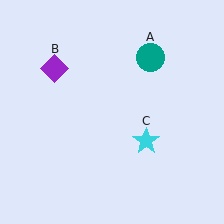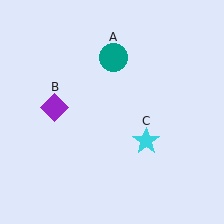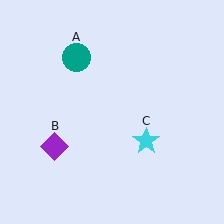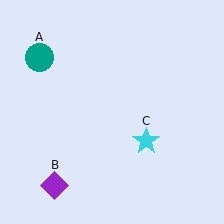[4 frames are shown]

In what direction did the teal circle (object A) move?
The teal circle (object A) moved left.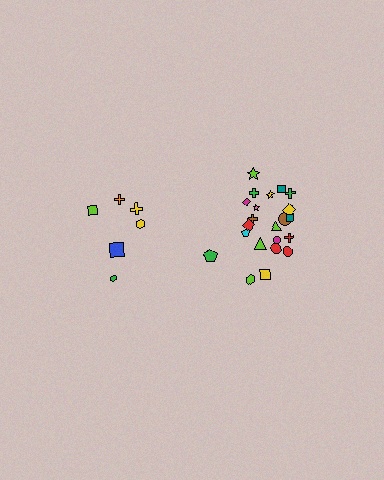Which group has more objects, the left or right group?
The right group.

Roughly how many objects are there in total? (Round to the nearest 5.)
Roughly 30 objects in total.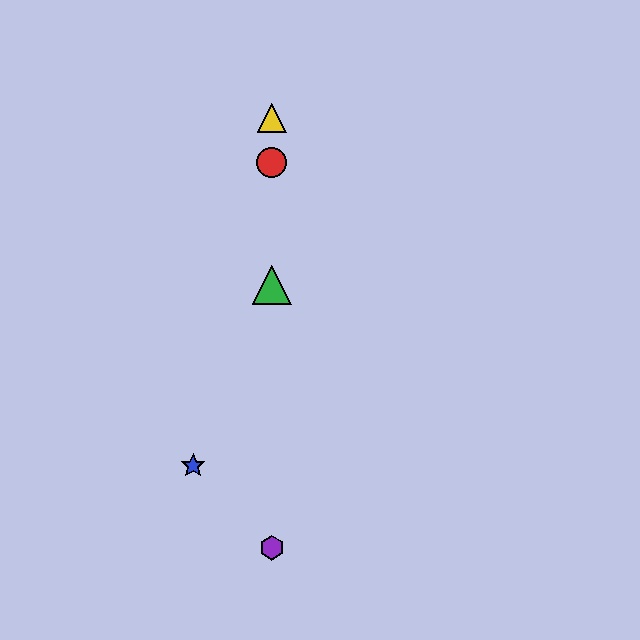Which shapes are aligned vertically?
The red circle, the green triangle, the yellow triangle, the purple hexagon are aligned vertically.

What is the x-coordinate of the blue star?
The blue star is at x≈193.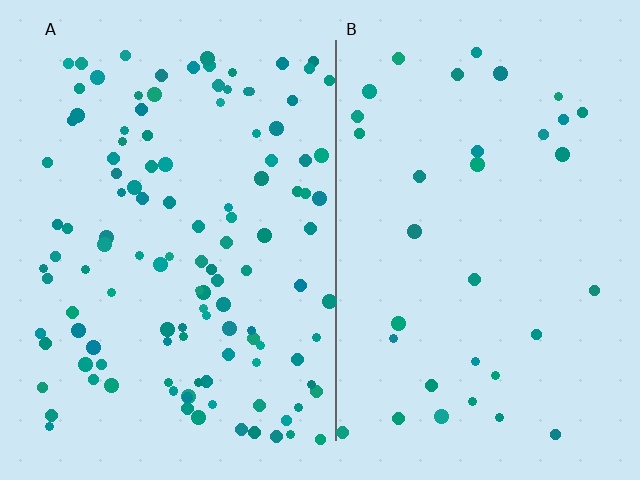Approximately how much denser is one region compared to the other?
Approximately 3.5× — region A over region B.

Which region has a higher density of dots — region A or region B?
A (the left).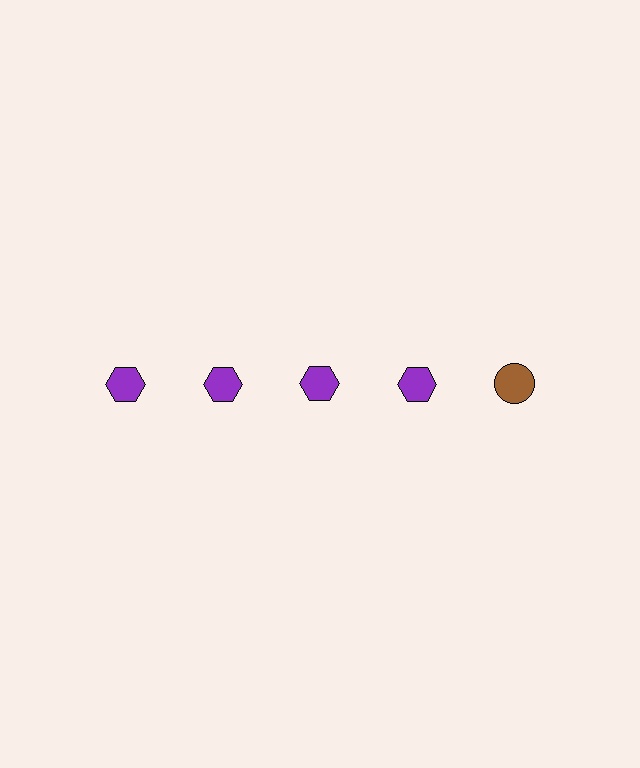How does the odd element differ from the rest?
It differs in both color (brown instead of purple) and shape (circle instead of hexagon).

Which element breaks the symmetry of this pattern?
The brown circle in the top row, rightmost column breaks the symmetry. All other shapes are purple hexagons.